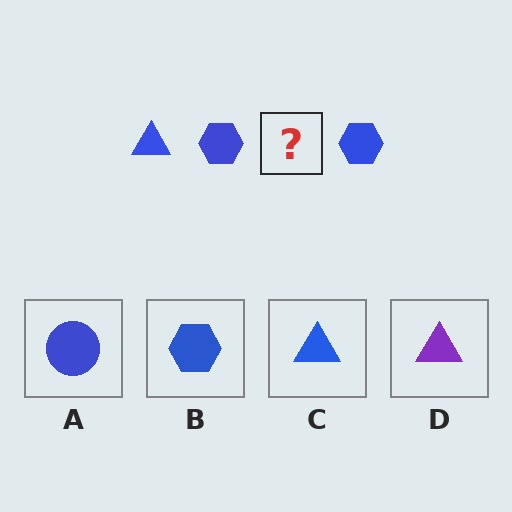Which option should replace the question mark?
Option C.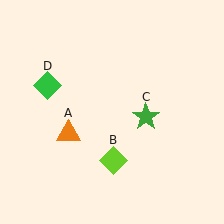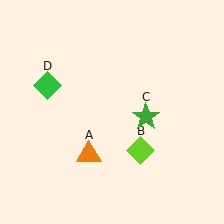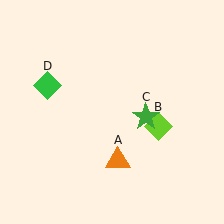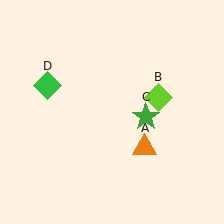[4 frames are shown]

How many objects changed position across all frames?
2 objects changed position: orange triangle (object A), lime diamond (object B).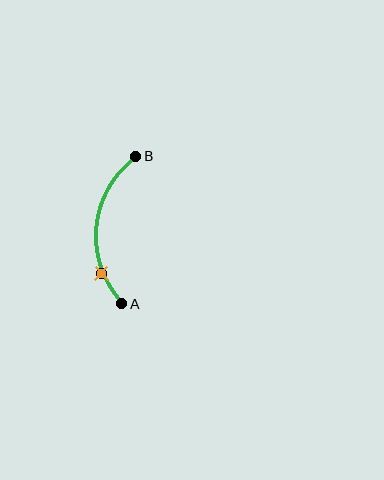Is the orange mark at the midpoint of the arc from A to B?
No. The orange mark lies on the arc but is closer to endpoint A. The arc midpoint would be at the point on the curve equidistant along the arc from both A and B.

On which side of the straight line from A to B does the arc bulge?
The arc bulges to the left of the straight line connecting A and B.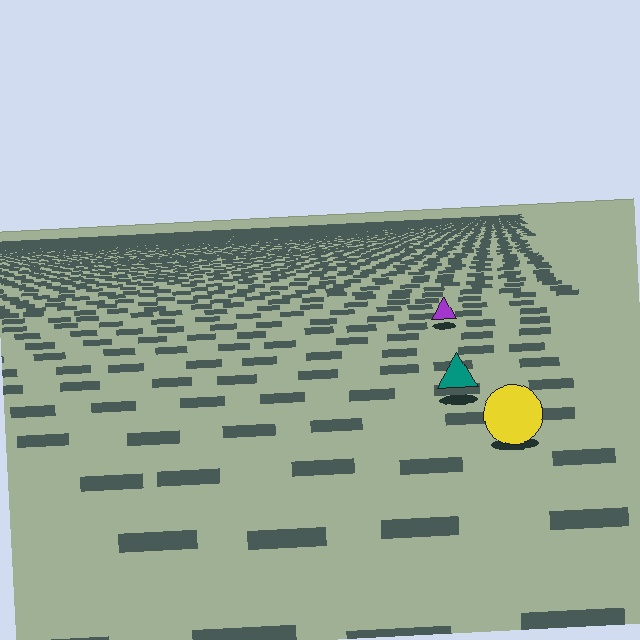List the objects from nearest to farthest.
From nearest to farthest: the yellow circle, the teal triangle, the purple triangle.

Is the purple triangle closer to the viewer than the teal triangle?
No. The teal triangle is closer — you can tell from the texture gradient: the ground texture is coarser near it.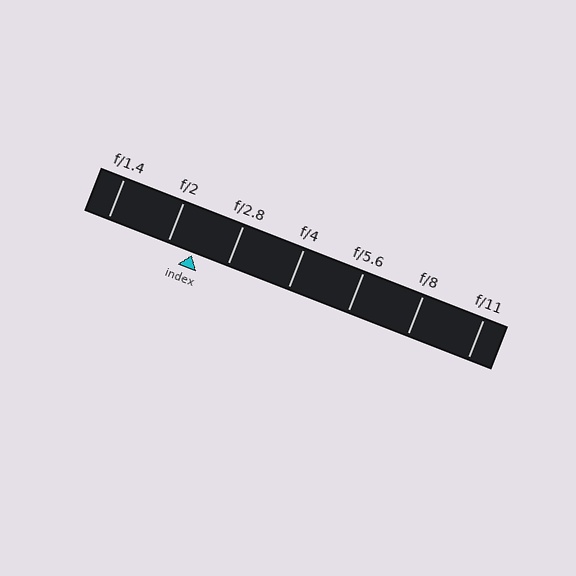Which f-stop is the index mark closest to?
The index mark is closest to f/2.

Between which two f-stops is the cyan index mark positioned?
The index mark is between f/2 and f/2.8.